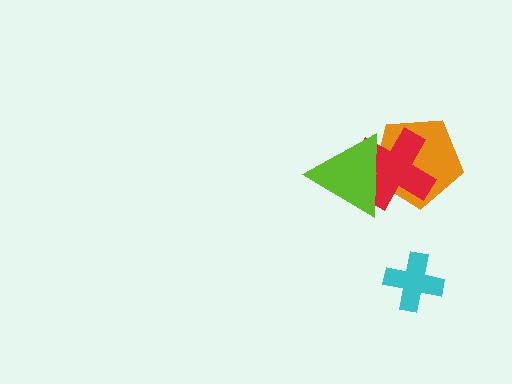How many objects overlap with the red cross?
2 objects overlap with the red cross.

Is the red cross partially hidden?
Yes, it is partially covered by another shape.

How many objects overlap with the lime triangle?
2 objects overlap with the lime triangle.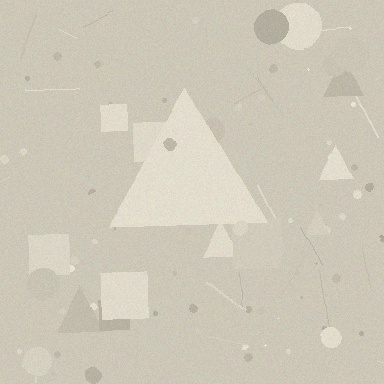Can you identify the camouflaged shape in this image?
The camouflaged shape is a triangle.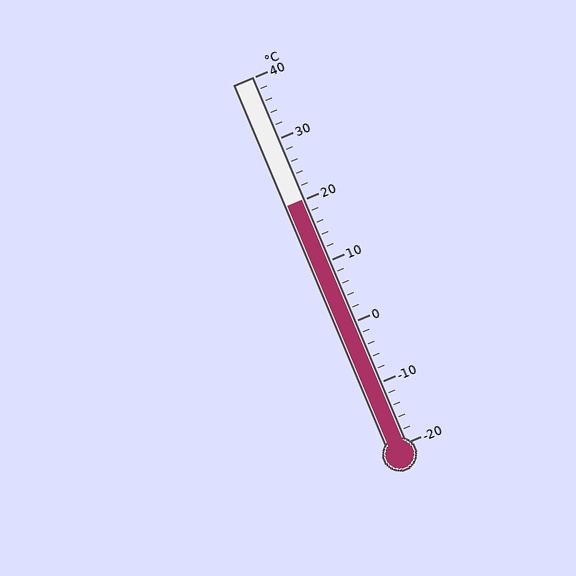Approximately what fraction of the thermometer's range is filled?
The thermometer is filled to approximately 65% of its range.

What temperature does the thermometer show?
The thermometer shows approximately 20°C.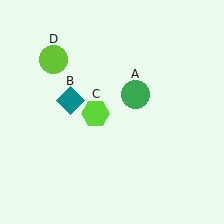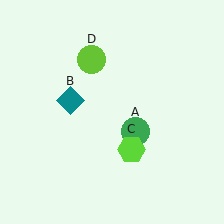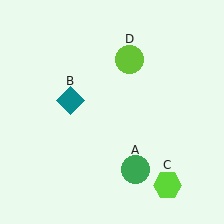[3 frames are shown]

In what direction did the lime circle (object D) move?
The lime circle (object D) moved right.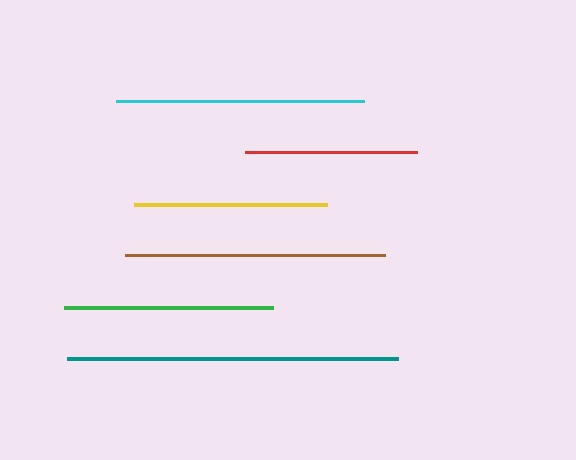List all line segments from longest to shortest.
From longest to shortest: teal, brown, cyan, green, yellow, red.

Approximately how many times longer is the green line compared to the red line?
The green line is approximately 1.2 times the length of the red line.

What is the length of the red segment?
The red segment is approximately 171 pixels long.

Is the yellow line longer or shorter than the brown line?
The brown line is longer than the yellow line.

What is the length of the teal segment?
The teal segment is approximately 331 pixels long.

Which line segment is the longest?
The teal line is the longest at approximately 331 pixels.